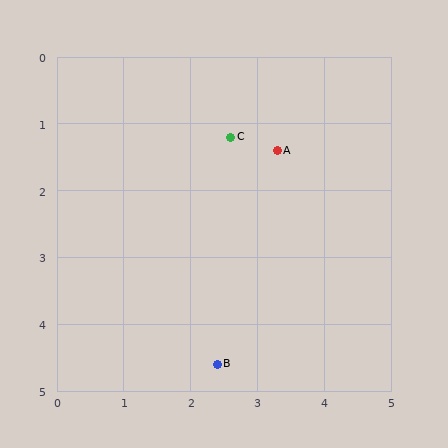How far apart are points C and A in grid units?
Points C and A are about 0.7 grid units apart.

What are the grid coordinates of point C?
Point C is at approximately (2.6, 1.2).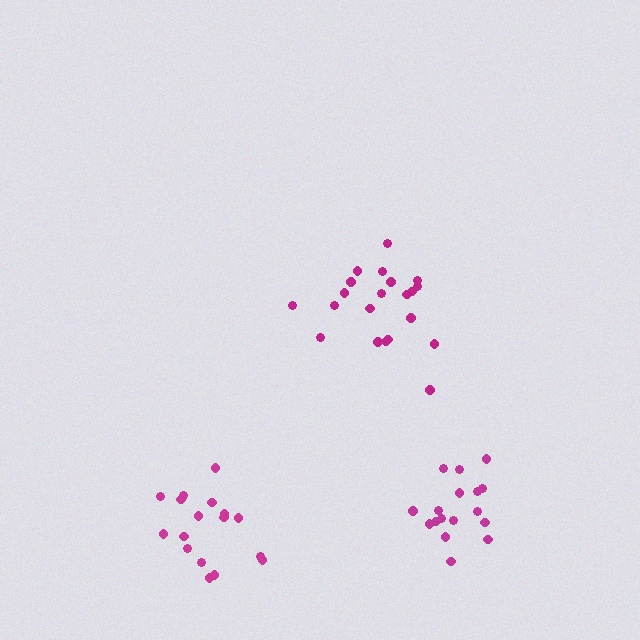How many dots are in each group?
Group 1: 17 dots, Group 2: 21 dots, Group 3: 17 dots (55 total).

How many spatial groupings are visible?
There are 3 spatial groupings.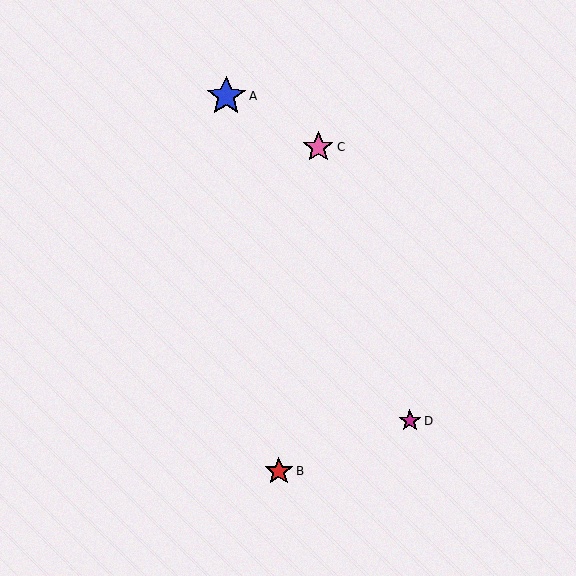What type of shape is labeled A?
Shape A is a blue star.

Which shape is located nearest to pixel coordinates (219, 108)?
The blue star (labeled A) at (226, 96) is nearest to that location.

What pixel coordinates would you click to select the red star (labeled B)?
Click at (279, 471) to select the red star B.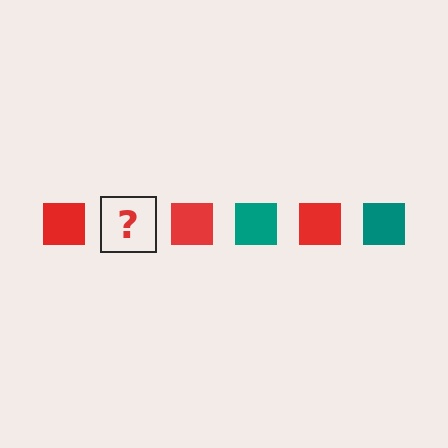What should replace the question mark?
The question mark should be replaced with a teal square.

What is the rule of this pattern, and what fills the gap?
The rule is that the pattern cycles through red, teal squares. The gap should be filled with a teal square.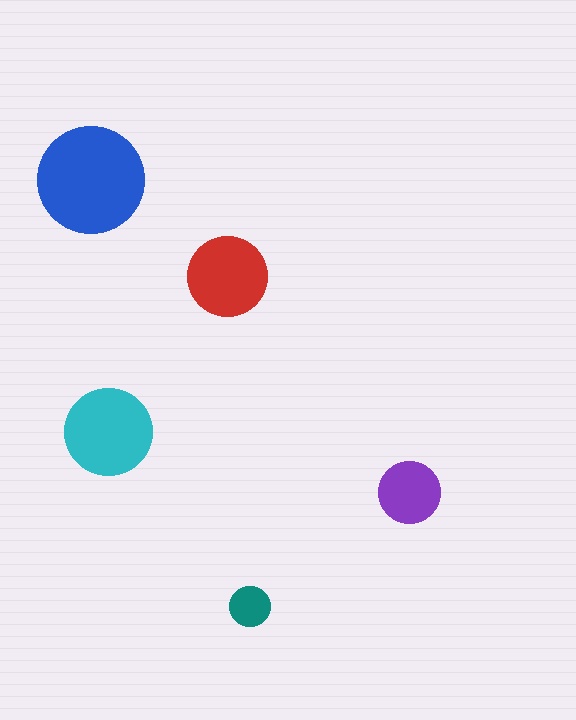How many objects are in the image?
There are 5 objects in the image.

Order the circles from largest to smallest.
the blue one, the cyan one, the red one, the purple one, the teal one.